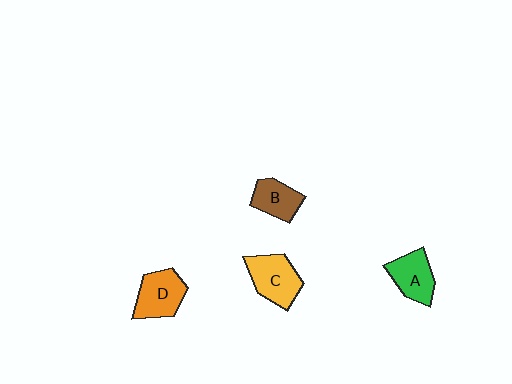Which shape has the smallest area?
Shape B (brown).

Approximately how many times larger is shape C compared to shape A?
Approximately 1.2 times.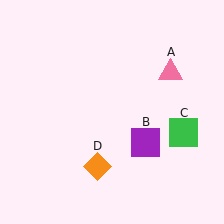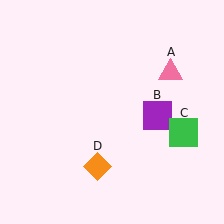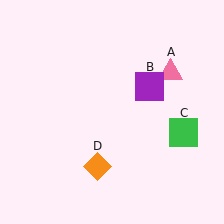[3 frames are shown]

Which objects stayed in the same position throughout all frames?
Pink triangle (object A) and green square (object C) and orange diamond (object D) remained stationary.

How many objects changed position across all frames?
1 object changed position: purple square (object B).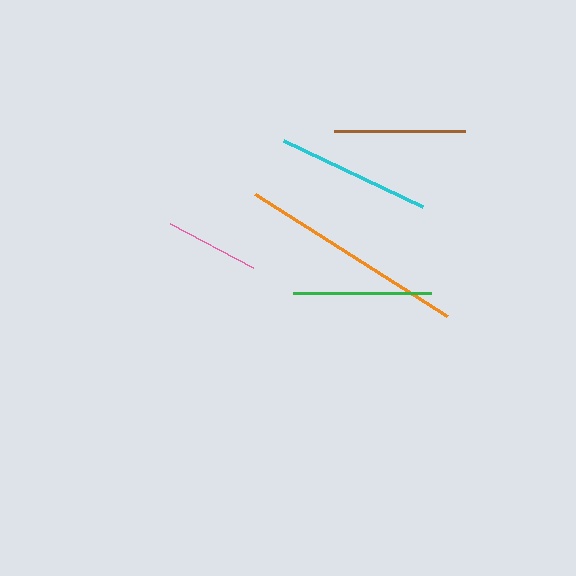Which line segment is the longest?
The orange line is the longest at approximately 227 pixels.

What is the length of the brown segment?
The brown segment is approximately 132 pixels long.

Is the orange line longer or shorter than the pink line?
The orange line is longer than the pink line.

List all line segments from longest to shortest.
From longest to shortest: orange, cyan, green, brown, pink.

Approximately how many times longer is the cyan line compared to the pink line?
The cyan line is approximately 1.6 times the length of the pink line.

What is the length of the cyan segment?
The cyan segment is approximately 155 pixels long.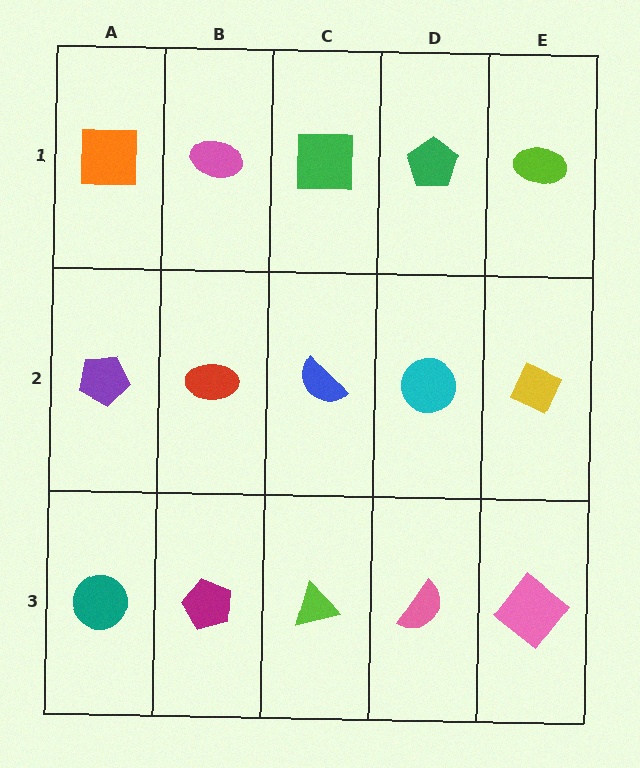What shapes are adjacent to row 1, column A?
A purple pentagon (row 2, column A), a pink ellipse (row 1, column B).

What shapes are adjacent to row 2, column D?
A green pentagon (row 1, column D), a pink semicircle (row 3, column D), a blue semicircle (row 2, column C), a yellow diamond (row 2, column E).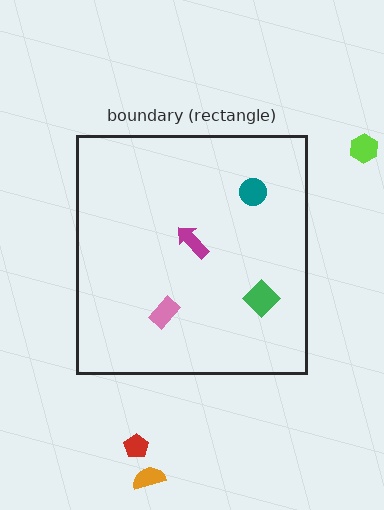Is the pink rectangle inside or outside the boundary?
Inside.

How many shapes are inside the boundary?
4 inside, 3 outside.